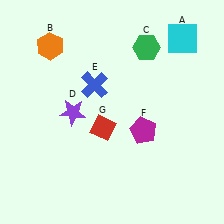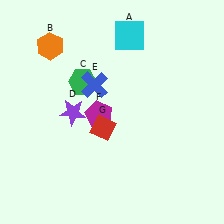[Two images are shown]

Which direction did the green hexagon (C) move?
The green hexagon (C) moved left.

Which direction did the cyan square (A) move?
The cyan square (A) moved left.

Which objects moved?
The objects that moved are: the cyan square (A), the green hexagon (C), the magenta pentagon (F).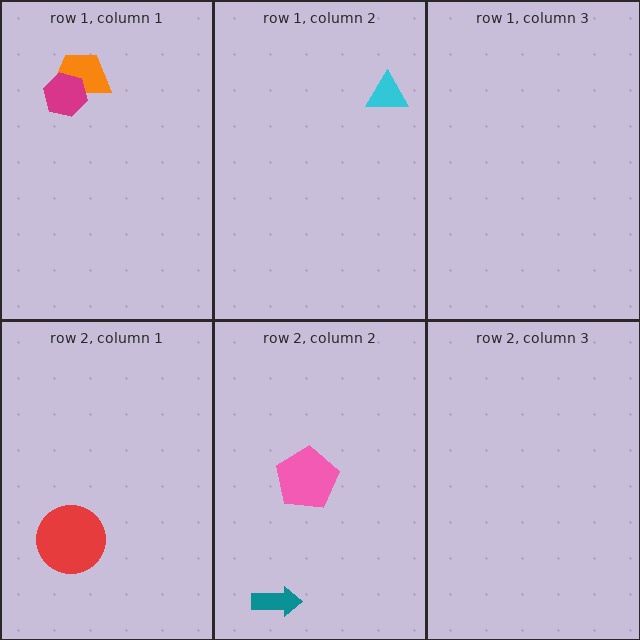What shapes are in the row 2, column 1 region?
The red circle.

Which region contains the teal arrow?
The row 2, column 2 region.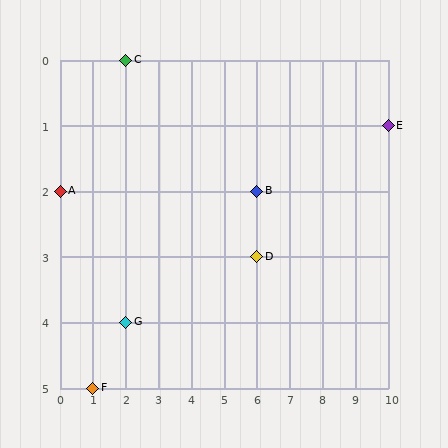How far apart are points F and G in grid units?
Points F and G are 1 column and 1 row apart (about 1.4 grid units diagonally).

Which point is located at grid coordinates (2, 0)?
Point C is at (2, 0).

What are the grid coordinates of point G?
Point G is at grid coordinates (2, 4).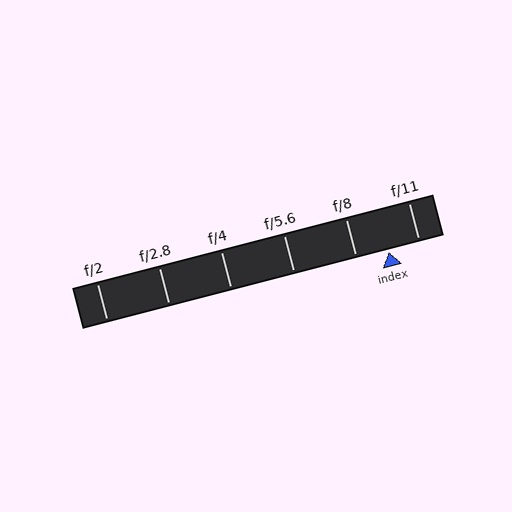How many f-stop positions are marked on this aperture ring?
There are 6 f-stop positions marked.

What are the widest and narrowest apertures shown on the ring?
The widest aperture shown is f/2 and the narrowest is f/11.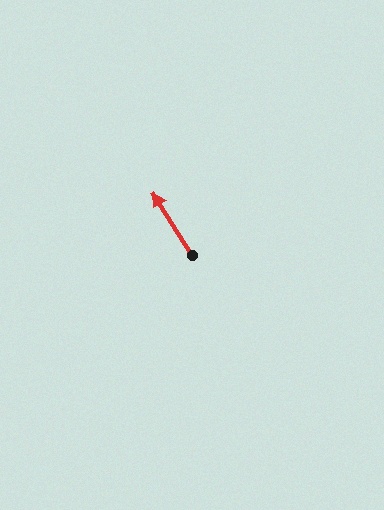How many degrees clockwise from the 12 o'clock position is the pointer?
Approximately 328 degrees.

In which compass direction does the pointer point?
Northwest.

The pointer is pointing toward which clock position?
Roughly 11 o'clock.